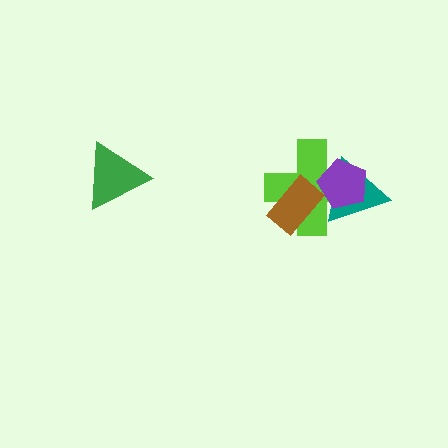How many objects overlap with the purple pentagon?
2 objects overlap with the purple pentagon.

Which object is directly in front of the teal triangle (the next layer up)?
The lime cross is directly in front of the teal triangle.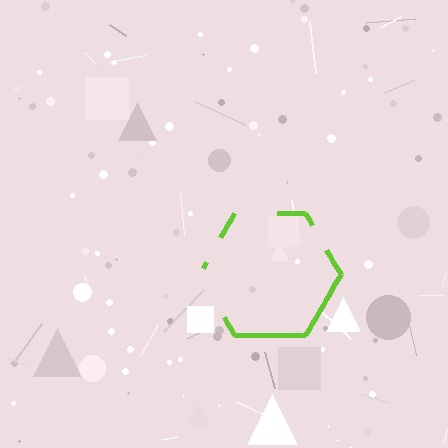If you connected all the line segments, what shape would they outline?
They would outline a hexagon.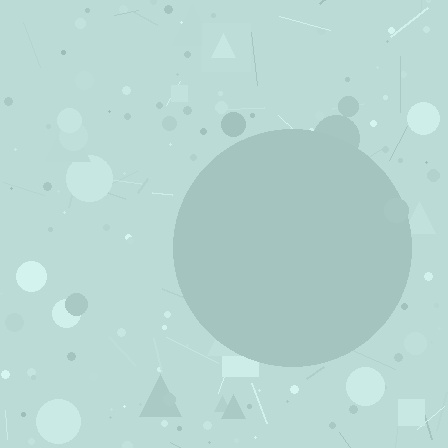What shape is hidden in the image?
A circle is hidden in the image.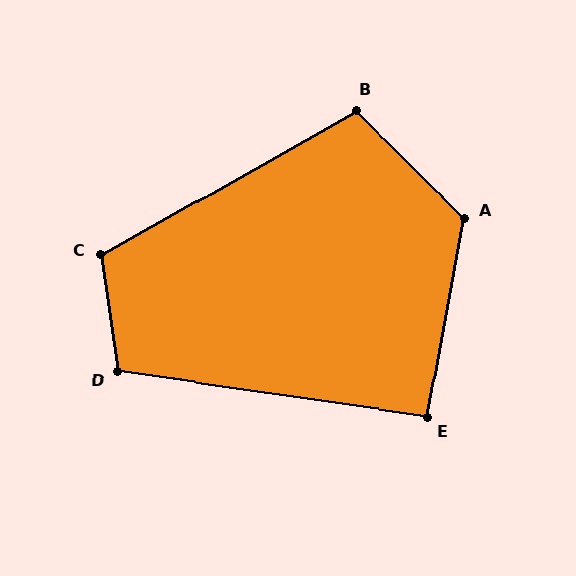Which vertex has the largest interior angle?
A, at approximately 124 degrees.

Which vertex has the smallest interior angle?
E, at approximately 92 degrees.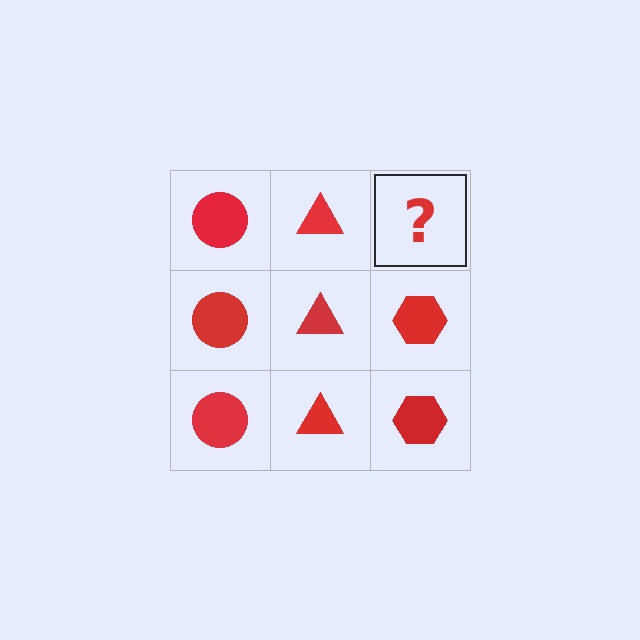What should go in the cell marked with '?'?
The missing cell should contain a red hexagon.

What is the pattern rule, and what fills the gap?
The rule is that each column has a consistent shape. The gap should be filled with a red hexagon.